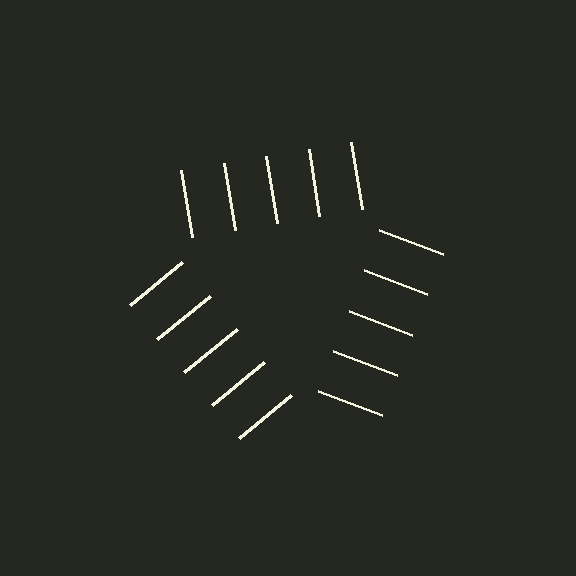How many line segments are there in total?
15 — 5 along each of the 3 edges.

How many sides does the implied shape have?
3 sides — the line-ends trace a triangle.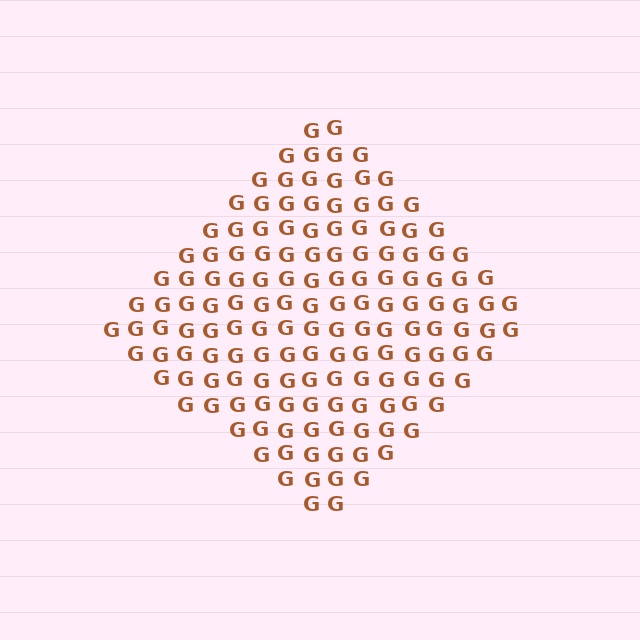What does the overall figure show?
The overall figure shows a diamond.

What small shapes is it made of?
It is made of small letter G's.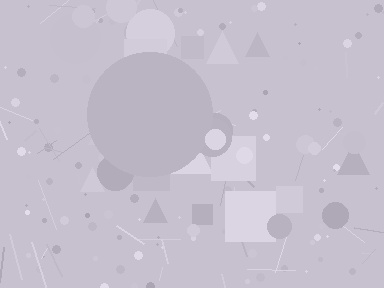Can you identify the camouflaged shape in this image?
The camouflaged shape is a circle.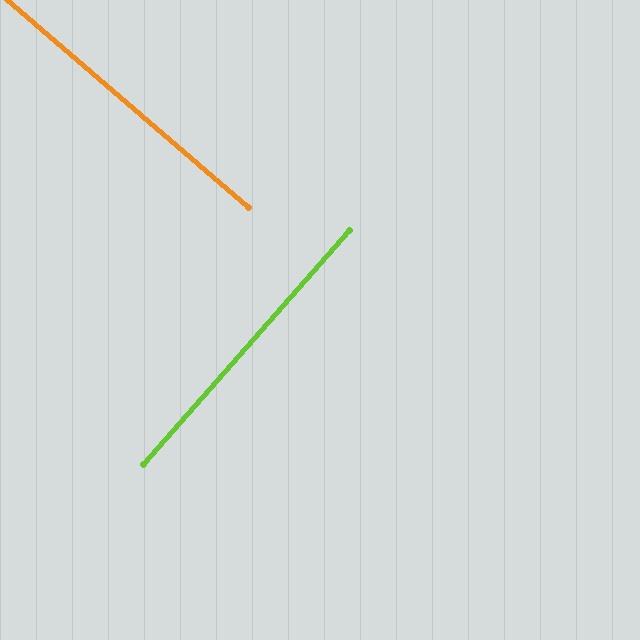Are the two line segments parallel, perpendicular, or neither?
Perpendicular — they meet at approximately 89°.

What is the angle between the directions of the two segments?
Approximately 89 degrees.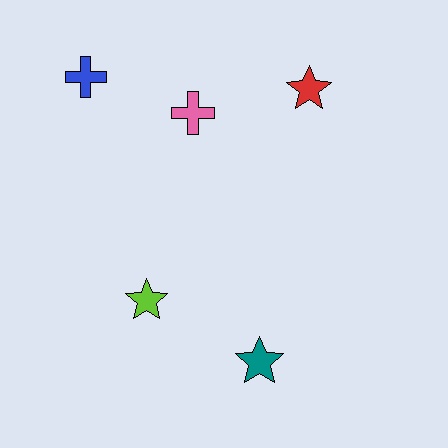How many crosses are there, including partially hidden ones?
There are 2 crosses.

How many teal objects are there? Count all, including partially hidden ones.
There is 1 teal object.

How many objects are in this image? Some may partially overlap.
There are 5 objects.